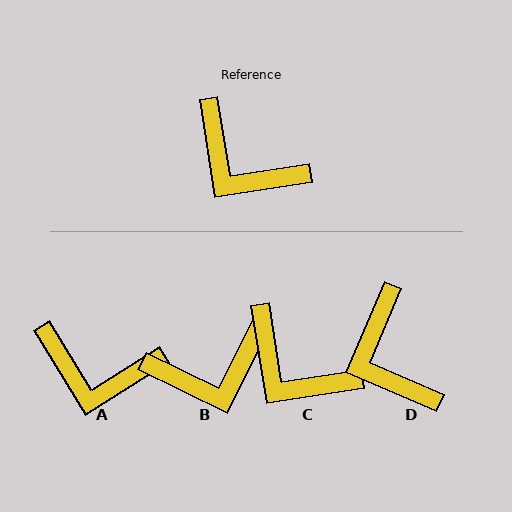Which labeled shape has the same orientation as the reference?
C.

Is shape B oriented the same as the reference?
No, it is off by about 55 degrees.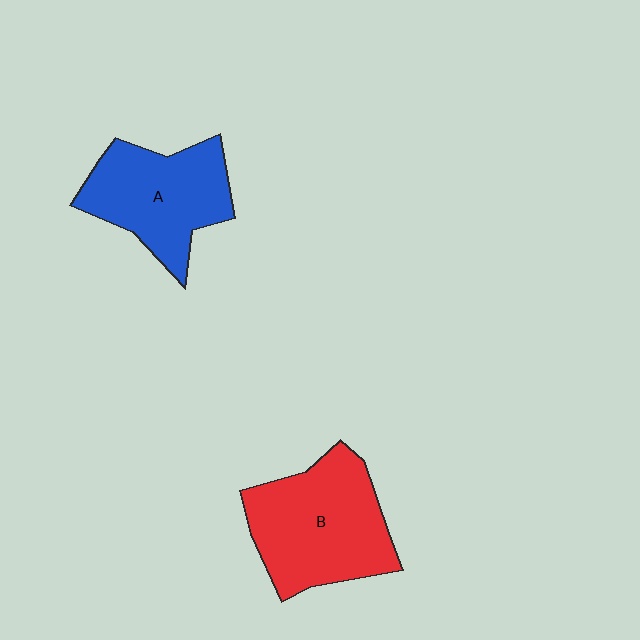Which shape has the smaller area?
Shape A (blue).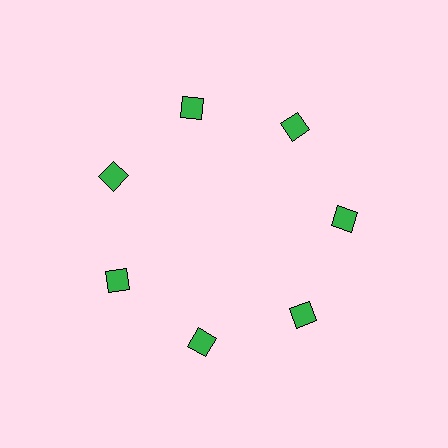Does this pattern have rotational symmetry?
Yes, this pattern has 7-fold rotational symmetry. It looks the same after rotating 51 degrees around the center.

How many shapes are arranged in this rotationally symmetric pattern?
There are 7 shapes, arranged in 7 groups of 1.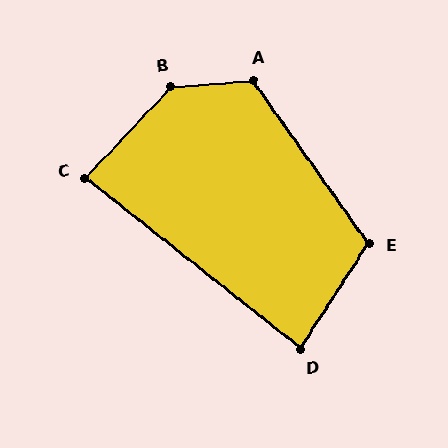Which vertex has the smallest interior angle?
D, at approximately 85 degrees.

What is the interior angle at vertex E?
Approximately 112 degrees (obtuse).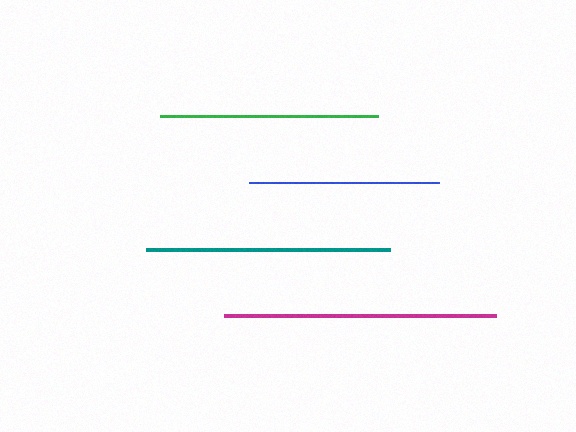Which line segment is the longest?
The magenta line is the longest at approximately 272 pixels.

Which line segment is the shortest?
The blue line is the shortest at approximately 190 pixels.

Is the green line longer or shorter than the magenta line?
The magenta line is longer than the green line.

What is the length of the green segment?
The green segment is approximately 217 pixels long.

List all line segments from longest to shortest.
From longest to shortest: magenta, teal, green, blue.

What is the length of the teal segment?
The teal segment is approximately 245 pixels long.